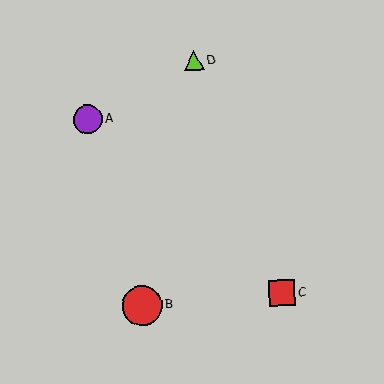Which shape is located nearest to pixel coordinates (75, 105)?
The purple circle (labeled A) at (88, 119) is nearest to that location.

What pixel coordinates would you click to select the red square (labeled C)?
Click at (282, 293) to select the red square C.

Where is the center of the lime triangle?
The center of the lime triangle is at (194, 61).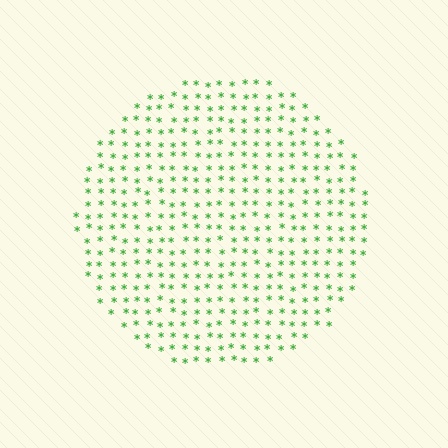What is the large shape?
The large shape is a circle.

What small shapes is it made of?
It is made of small asterisks.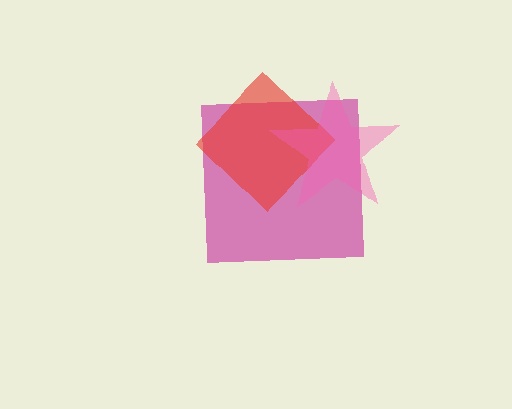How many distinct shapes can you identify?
There are 3 distinct shapes: a magenta square, a red diamond, a pink star.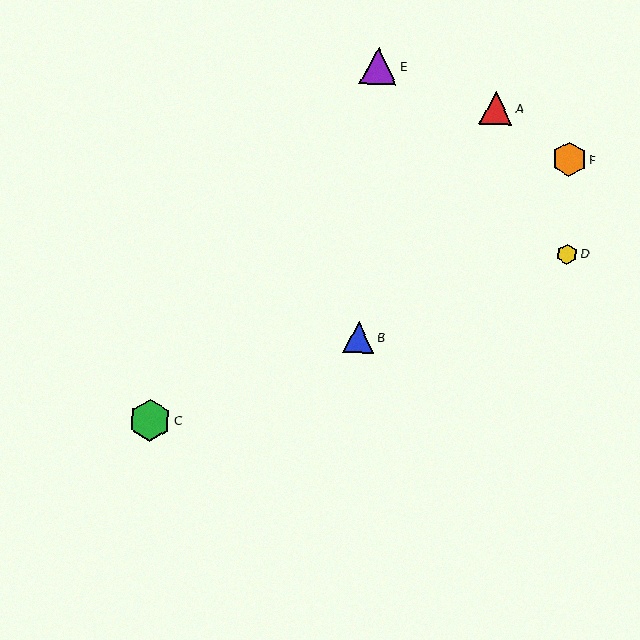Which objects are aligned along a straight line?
Objects B, C, D are aligned along a straight line.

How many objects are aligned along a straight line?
3 objects (B, C, D) are aligned along a straight line.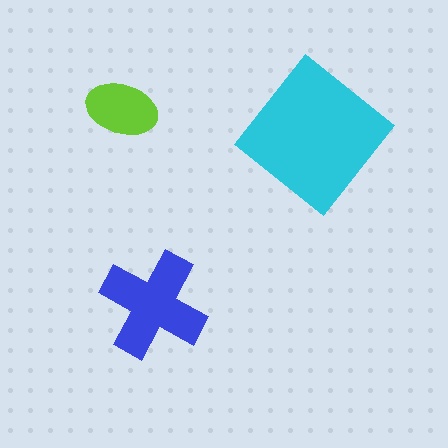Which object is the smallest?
The lime ellipse.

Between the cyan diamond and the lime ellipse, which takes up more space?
The cyan diamond.